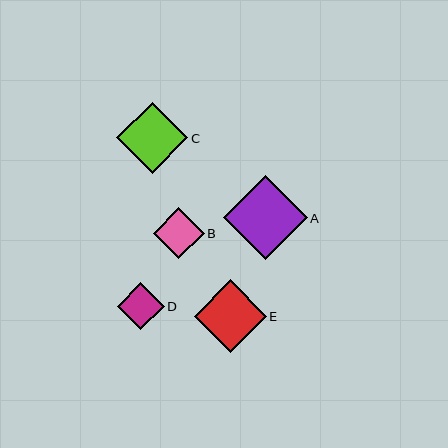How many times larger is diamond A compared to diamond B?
Diamond A is approximately 1.6 times the size of diamond B.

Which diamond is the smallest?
Diamond D is the smallest with a size of approximately 47 pixels.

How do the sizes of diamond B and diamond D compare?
Diamond B and diamond D are approximately the same size.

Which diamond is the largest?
Diamond A is the largest with a size of approximately 84 pixels.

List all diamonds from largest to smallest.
From largest to smallest: A, E, C, B, D.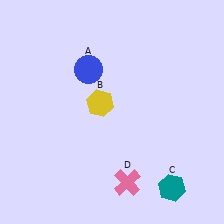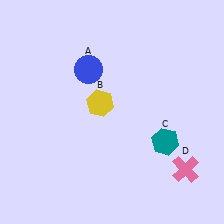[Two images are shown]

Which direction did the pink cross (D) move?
The pink cross (D) moved right.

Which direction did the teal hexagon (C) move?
The teal hexagon (C) moved up.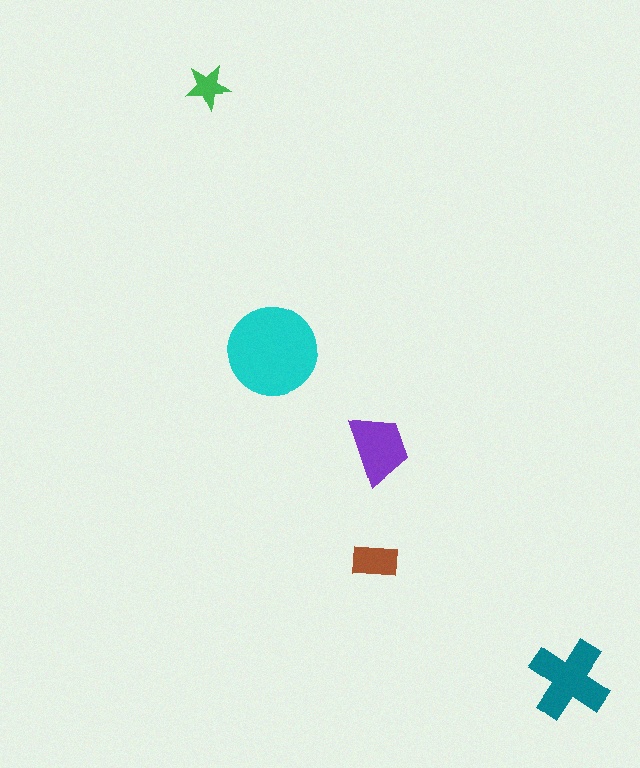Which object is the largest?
The cyan circle.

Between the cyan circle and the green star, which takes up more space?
The cyan circle.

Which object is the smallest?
The green star.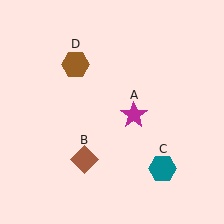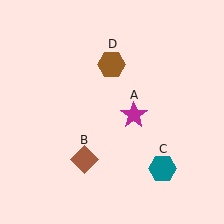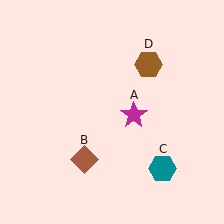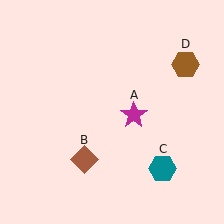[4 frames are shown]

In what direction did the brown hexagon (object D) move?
The brown hexagon (object D) moved right.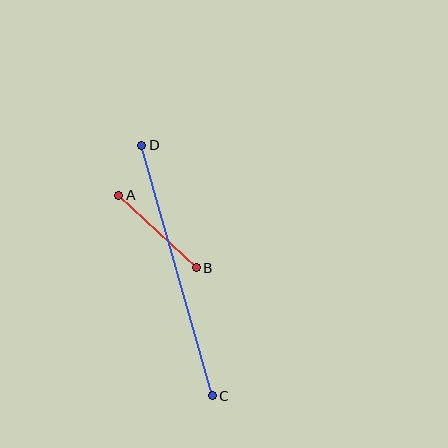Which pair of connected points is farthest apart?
Points C and D are farthest apart.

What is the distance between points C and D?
The distance is approximately 261 pixels.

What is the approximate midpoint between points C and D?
The midpoint is at approximately (177, 271) pixels.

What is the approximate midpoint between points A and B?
The midpoint is at approximately (157, 232) pixels.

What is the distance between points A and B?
The distance is approximately 106 pixels.